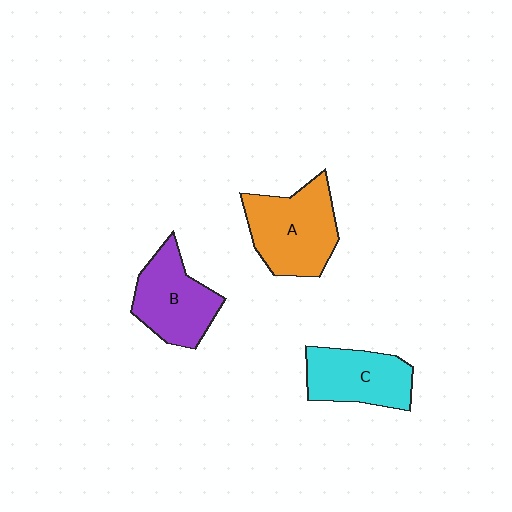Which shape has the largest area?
Shape A (orange).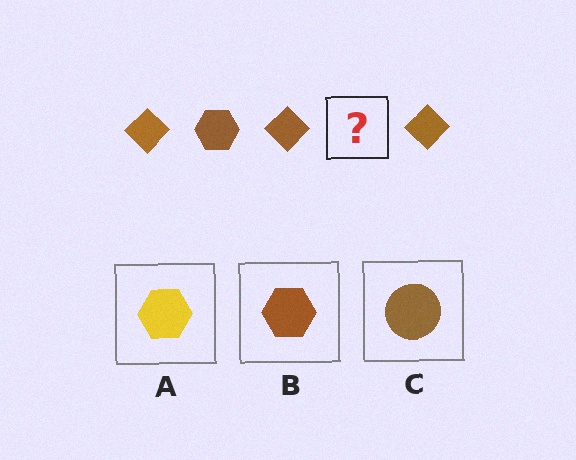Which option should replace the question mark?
Option B.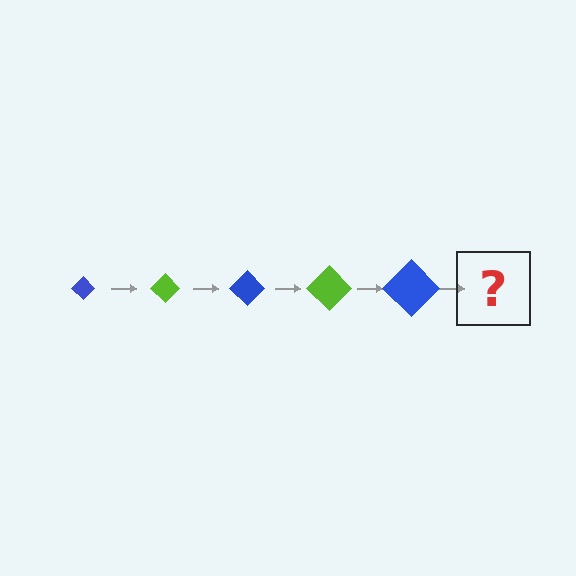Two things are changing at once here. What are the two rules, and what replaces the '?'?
The two rules are that the diamond grows larger each step and the color cycles through blue and lime. The '?' should be a lime diamond, larger than the previous one.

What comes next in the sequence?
The next element should be a lime diamond, larger than the previous one.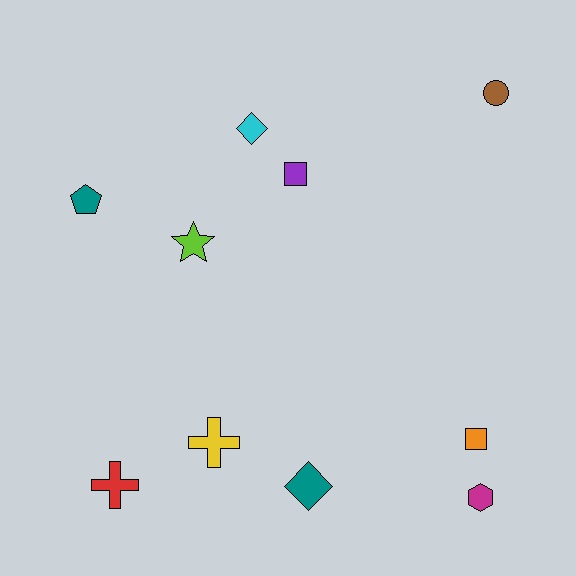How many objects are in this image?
There are 10 objects.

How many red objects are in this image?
There is 1 red object.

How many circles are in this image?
There is 1 circle.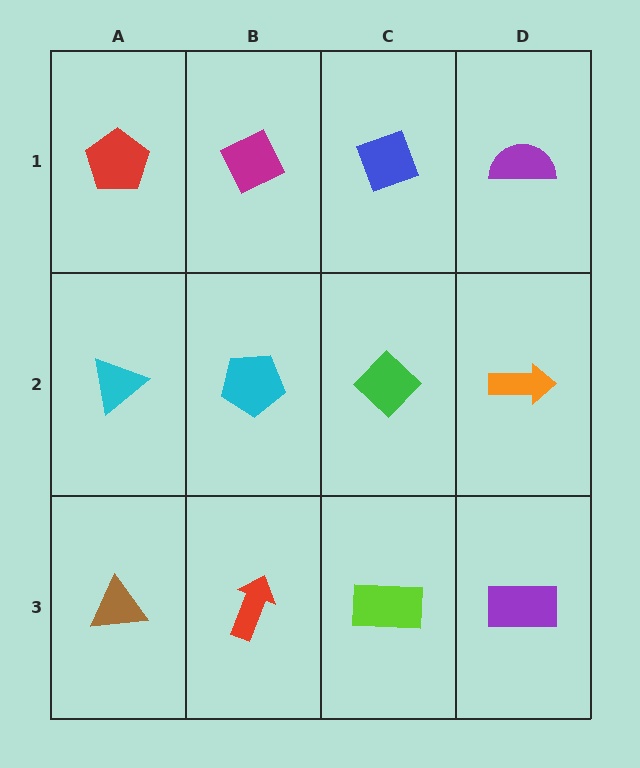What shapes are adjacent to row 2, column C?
A blue diamond (row 1, column C), a lime rectangle (row 3, column C), a cyan pentagon (row 2, column B), an orange arrow (row 2, column D).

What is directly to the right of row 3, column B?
A lime rectangle.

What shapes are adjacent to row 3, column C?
A green diamond (row 2, column C), a red arrow (row 3, column B), a purple rectangle (row 3, column D).